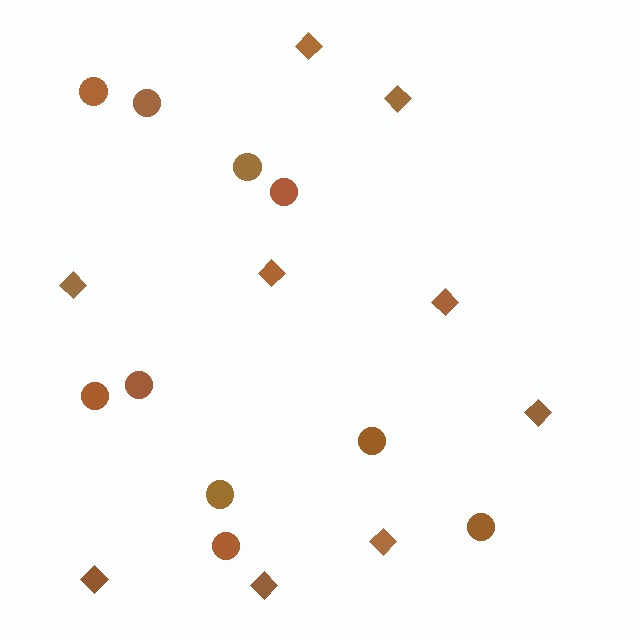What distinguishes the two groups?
There are 2 groups: one group of circles (10) and one group of diamonds (9).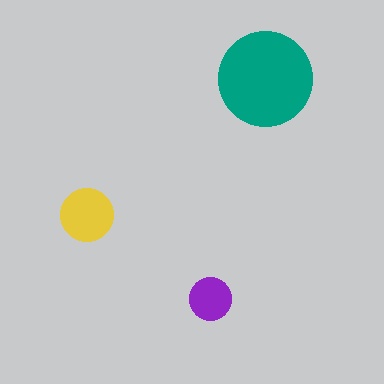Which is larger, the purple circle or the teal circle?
The teal one.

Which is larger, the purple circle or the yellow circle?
The yellow one.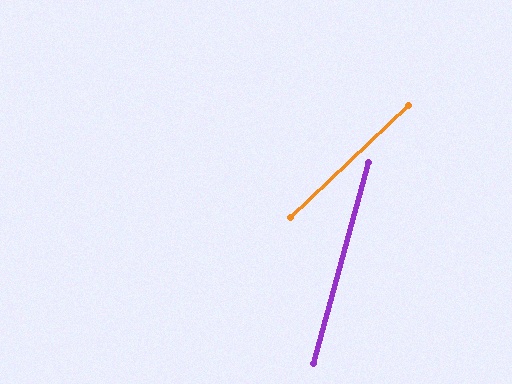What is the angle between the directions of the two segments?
Approximately 31 degrees.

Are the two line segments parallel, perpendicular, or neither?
Neither parallel nor perpendicular — they differ by about 31°.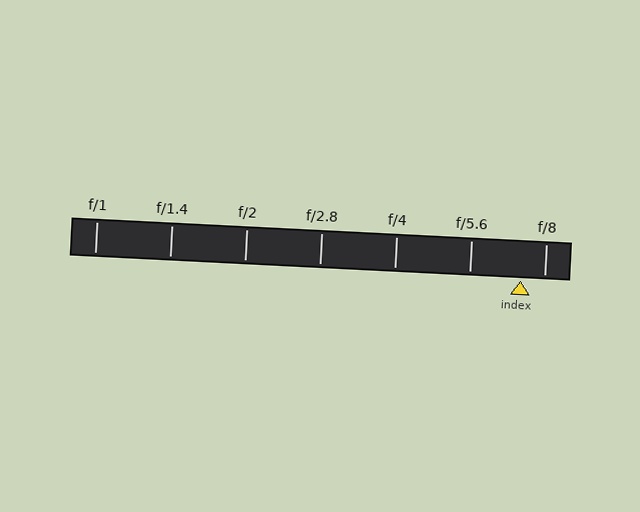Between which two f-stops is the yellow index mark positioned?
The index mark is between f/5.6 and f/8.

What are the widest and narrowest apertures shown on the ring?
The widest aperture shown is f/1 and the narrowest is f/8.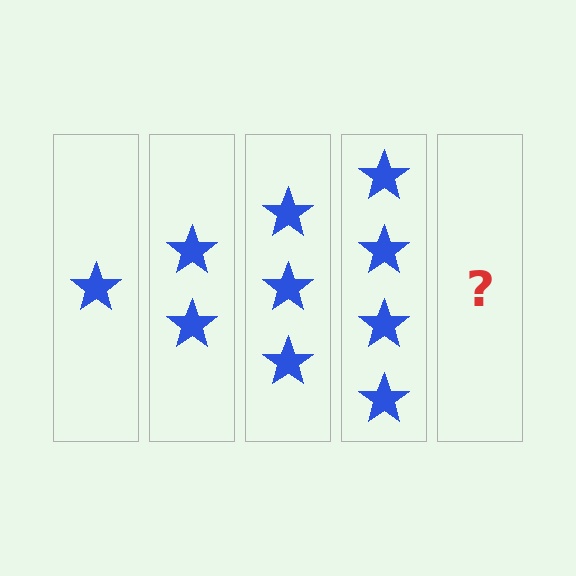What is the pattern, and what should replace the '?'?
The pattern is that each step adds one more star. The '?' should be 5 stars.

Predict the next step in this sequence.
The next step is 5 stars.